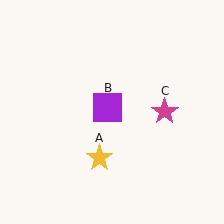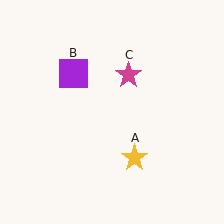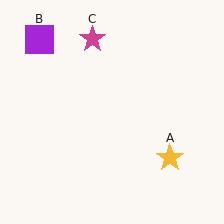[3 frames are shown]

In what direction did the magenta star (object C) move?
The magenta star (object C) moved up and to the left.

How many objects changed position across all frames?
3 objects changed position: yellow star (object A), purple square (object B), magenta star (object C).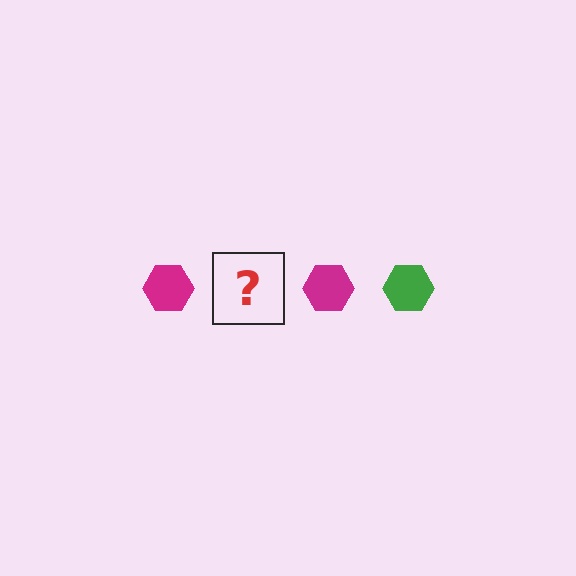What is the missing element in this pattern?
The missing element is a green hexagon.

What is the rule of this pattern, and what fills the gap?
The rule is that the pattern cycles through magenta, green hexagons. The gap should be filled with a green hexagon.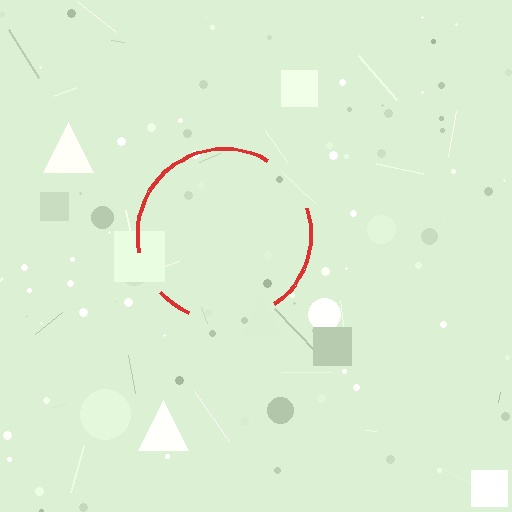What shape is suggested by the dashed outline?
The dashed outline suggests a circle.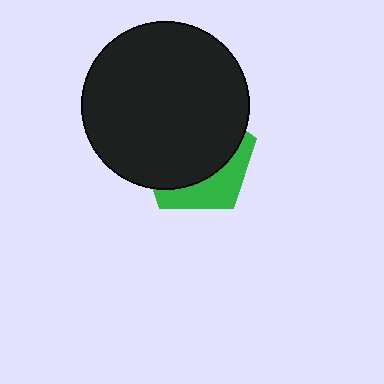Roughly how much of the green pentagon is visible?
A small part of it is visible (roughly 32%).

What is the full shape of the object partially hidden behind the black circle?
The partially hidden object is a green pentagon.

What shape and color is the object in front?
The object in front is a black circle.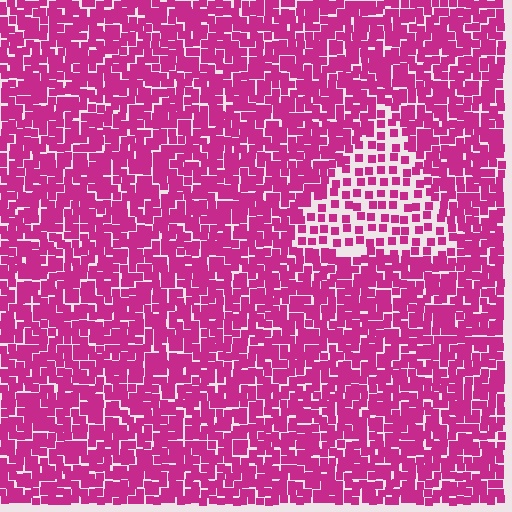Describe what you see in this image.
The image contains small magenta elements arranged at two different densities. A triangle-shaped region is visible where the elements are less densely packed than the surrounding area.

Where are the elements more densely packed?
The elements are more densely packed outside the triangle boundary.